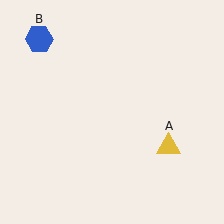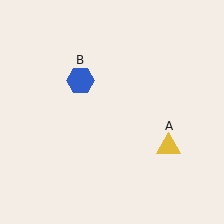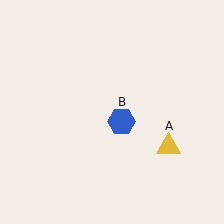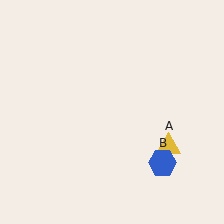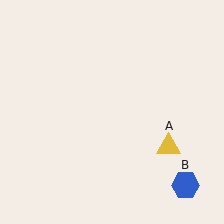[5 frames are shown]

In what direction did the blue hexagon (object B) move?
The blue hexagon (object B) moved down and to the right.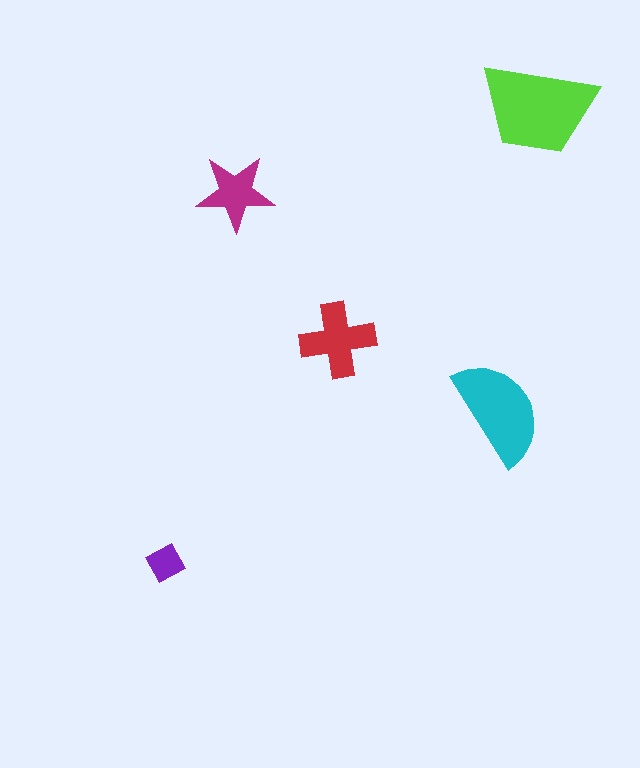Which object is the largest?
The lime trapezoid.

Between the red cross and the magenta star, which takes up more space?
The red cross.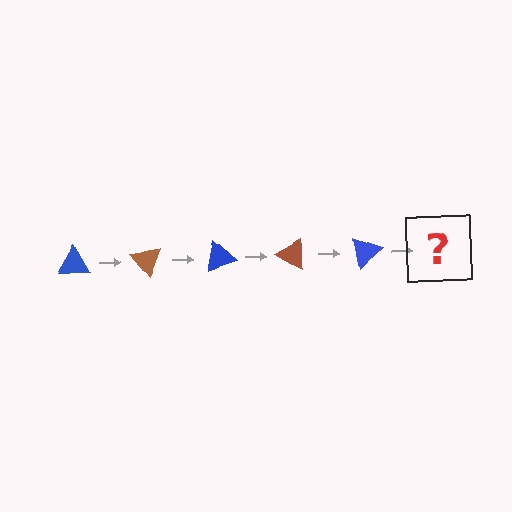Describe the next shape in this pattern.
It should be a brown triangle, rotated 250 degrees from the start.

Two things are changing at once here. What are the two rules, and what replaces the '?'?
The two rules are that it rotates 50 degrees each step and the color cycles through blue and brown. The '?' should be a brown triangle, rotated 250 degrees from the start.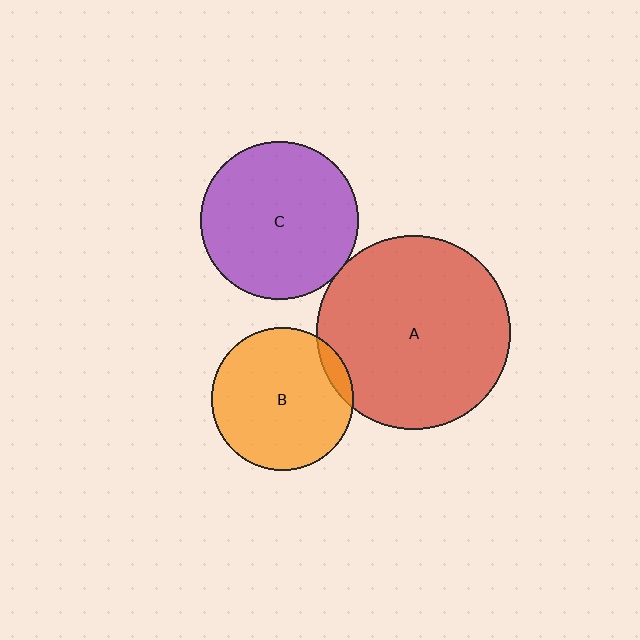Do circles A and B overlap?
Yes.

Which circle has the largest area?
Circle A (red).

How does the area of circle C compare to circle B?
Approximately 1.2 times.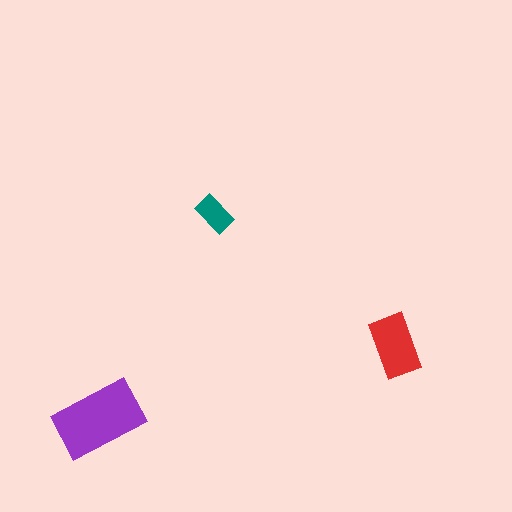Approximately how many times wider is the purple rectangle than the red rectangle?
About 1.5 times wider.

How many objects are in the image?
There are 3 objects in the image.